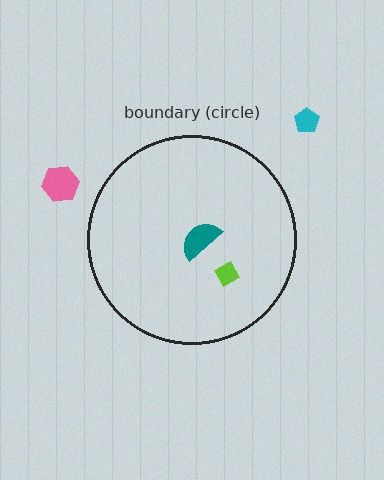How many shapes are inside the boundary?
2 inside, 2 outside.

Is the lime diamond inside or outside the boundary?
Inside.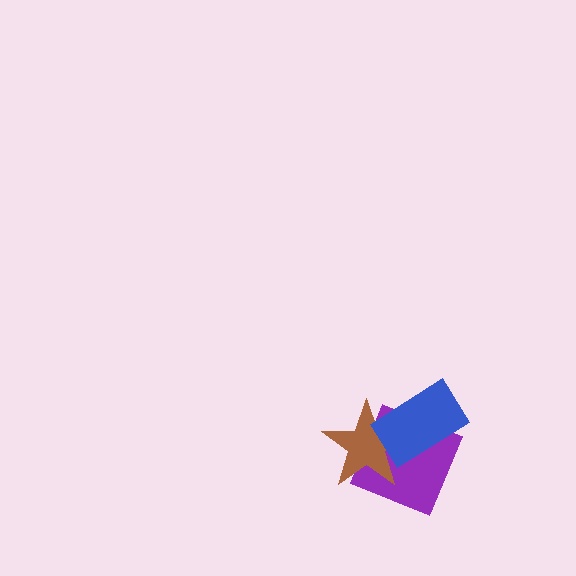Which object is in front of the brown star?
The blue rectangle is in front of the brown star.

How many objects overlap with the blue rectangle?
2 objects overlap with the blue rectangle.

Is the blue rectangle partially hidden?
No, no other shape covers it.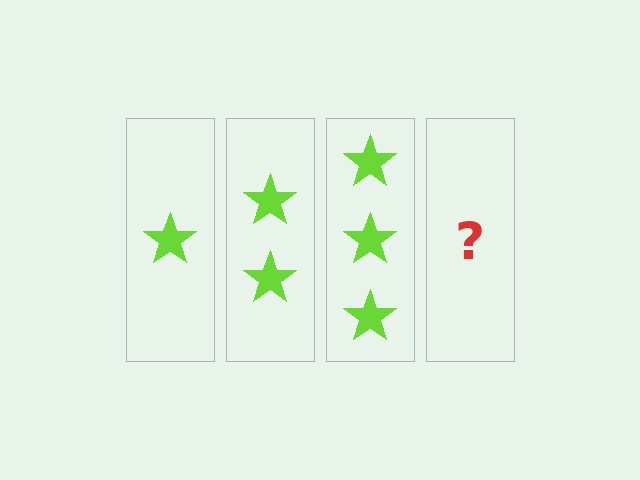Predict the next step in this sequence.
The next step is 4 stars.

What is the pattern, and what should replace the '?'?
The pattern is that each step adds one more star. The '?' should be 4 stars.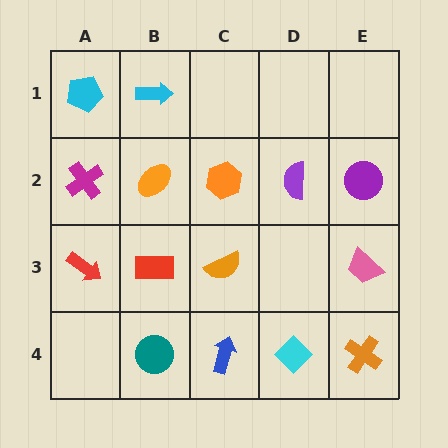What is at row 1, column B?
A cyan arrow.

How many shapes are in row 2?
5 shapes.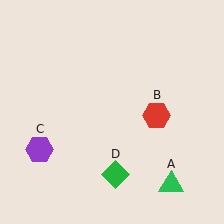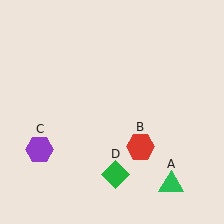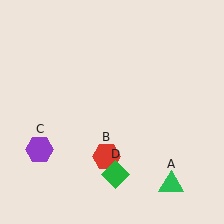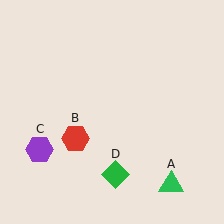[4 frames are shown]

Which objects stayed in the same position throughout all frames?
Green triangle (object A) and purple hexagon (object C) and green diamond (object D) remained stationary.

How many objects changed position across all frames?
1 object changed position: red hexagon (object B).